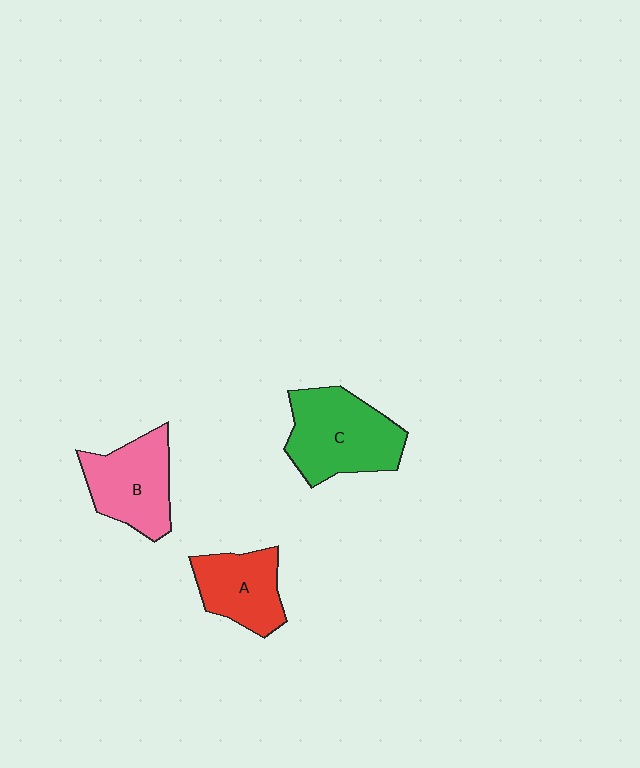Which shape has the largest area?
Shape C (green).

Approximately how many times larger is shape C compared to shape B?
Approximately 1.2 times.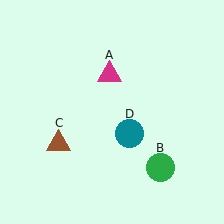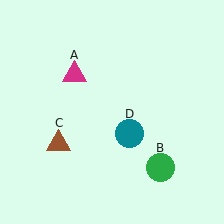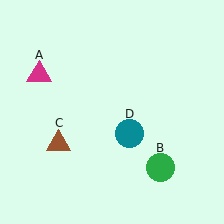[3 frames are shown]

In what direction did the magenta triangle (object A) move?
The magenta triangle (object A) moved left.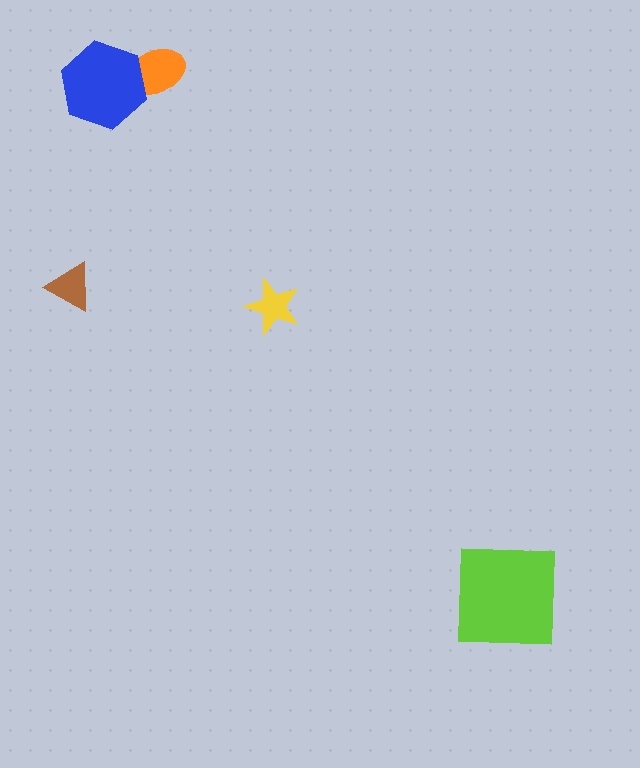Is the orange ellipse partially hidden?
Yes, it is partially covered by another shape.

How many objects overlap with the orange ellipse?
1 object overlaps with the orange ellipse.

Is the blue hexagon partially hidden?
No, no other shape covers it.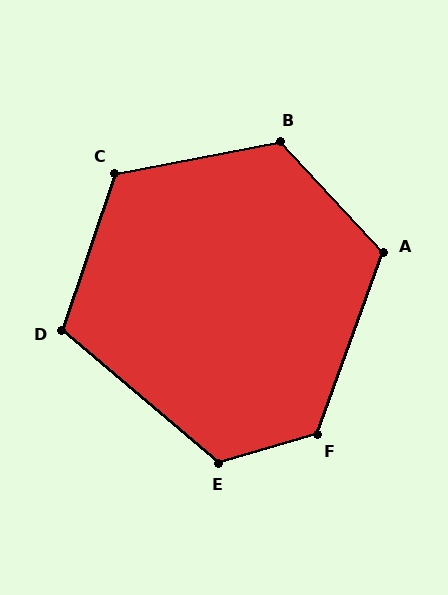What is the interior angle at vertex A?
Approximately 117 degrees (obtuse).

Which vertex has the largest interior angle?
F, at approximately 126 degrees.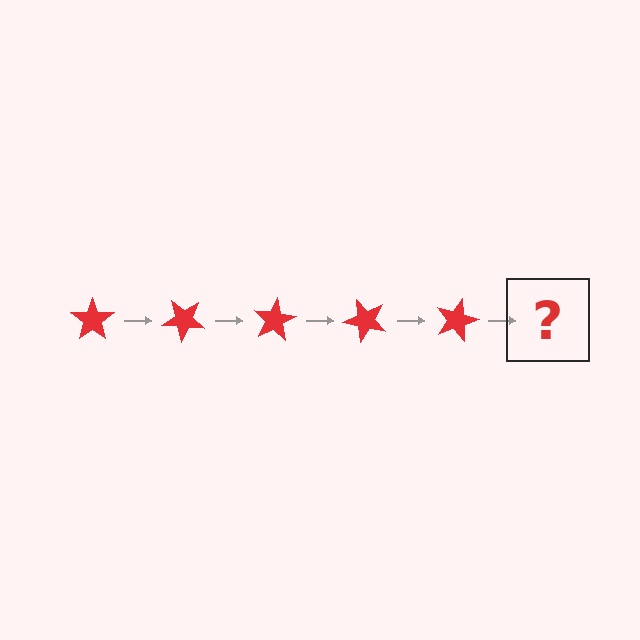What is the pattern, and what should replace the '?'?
The pattern is that the star rotates 40 degrees each step. The '?' should be a red star rotated 200 degrees.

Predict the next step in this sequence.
The next step is a red star rotated 200 degrees.